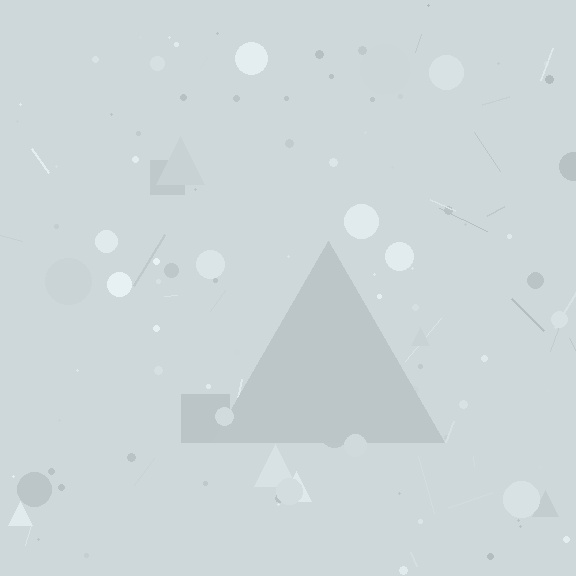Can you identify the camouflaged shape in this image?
The camouflaged shape is a triangle.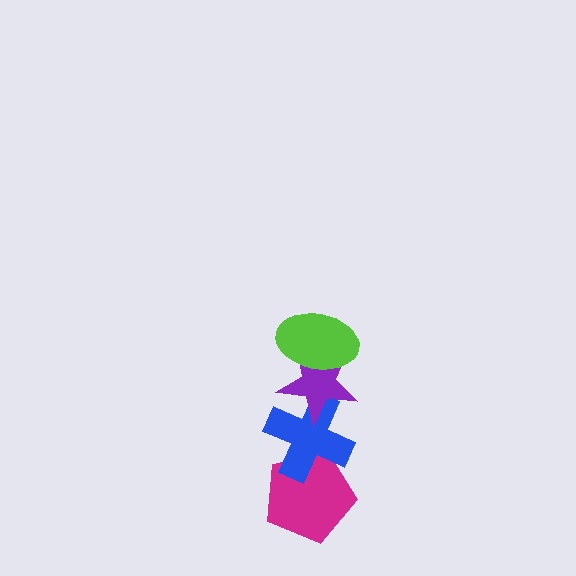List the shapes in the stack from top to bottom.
From top to bottom: the lime ellipse, the purple star, the blue cross, the magenta pentagon.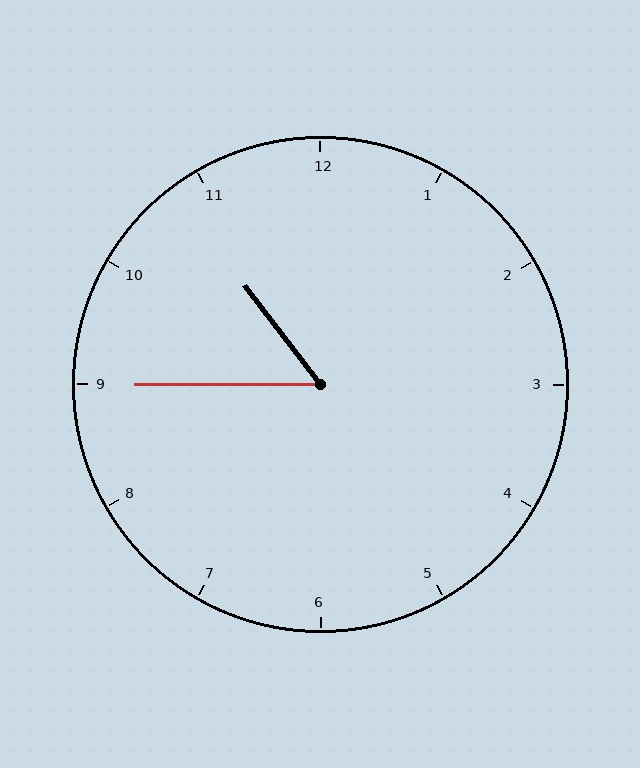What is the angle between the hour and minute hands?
Approximately 52 degrees.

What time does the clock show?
10:45.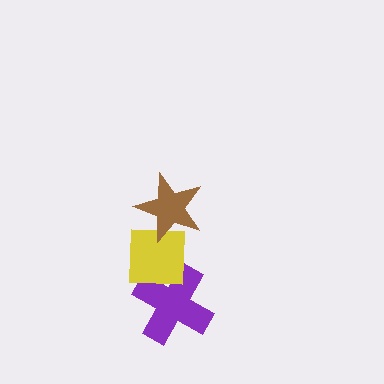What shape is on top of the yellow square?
The brown star is on top of the yellow square.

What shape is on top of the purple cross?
The yellow square is on top of the purple cross.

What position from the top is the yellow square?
The yellow square is 2nd from the top.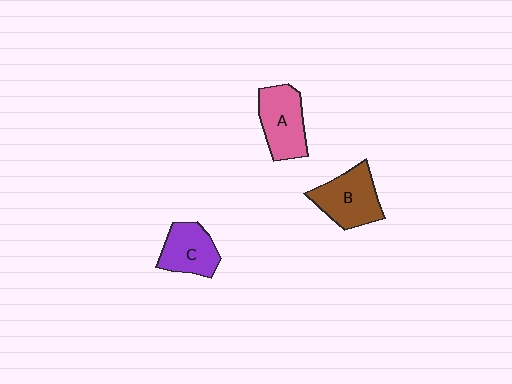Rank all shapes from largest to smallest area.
From largest to smallest: B (brown), A (pink), C (purple).